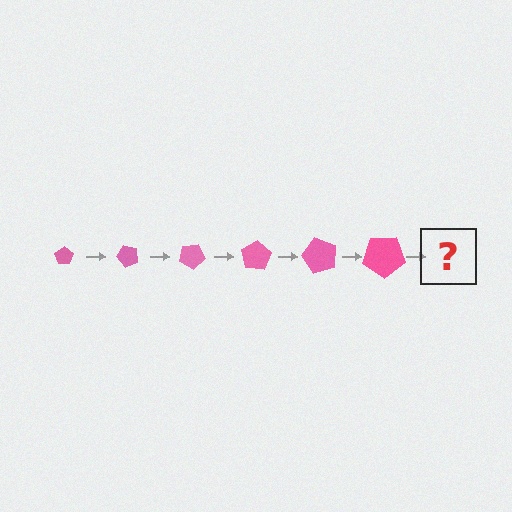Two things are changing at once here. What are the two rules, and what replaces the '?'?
The two rules are that the pentagon grows larger each step and it rotates 50 degrees each step. The '?' should be a pentagon, larger than the previous one and rotated 300 degrees from the start.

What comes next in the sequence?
The next element should be a pentagon, larger than the previous one and rotated 300 degrees from the start.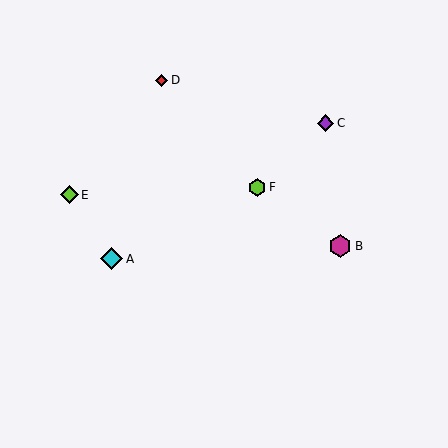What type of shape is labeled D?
Shape D is a red diamond.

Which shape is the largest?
The magenta hexagon (labeled B) is the largest.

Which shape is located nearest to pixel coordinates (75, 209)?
The lime diamond (labeled E) at (70, 195) is nearest to that location.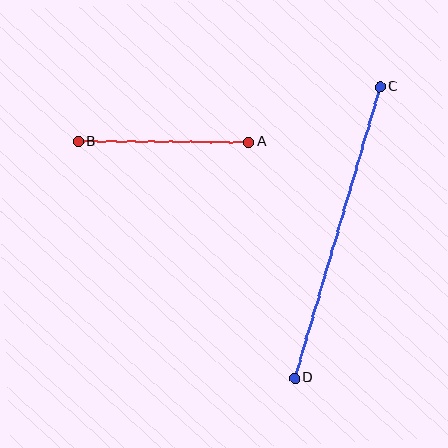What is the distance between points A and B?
The distance is approximately 171 pixels.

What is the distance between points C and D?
The distance is approximately 303 pixels.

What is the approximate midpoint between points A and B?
The midpoint is at approximately (164, 142) pixels.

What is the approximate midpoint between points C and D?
The midpoint is at approximately (337, 233) pixels.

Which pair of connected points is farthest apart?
Points C and D are farthest apart.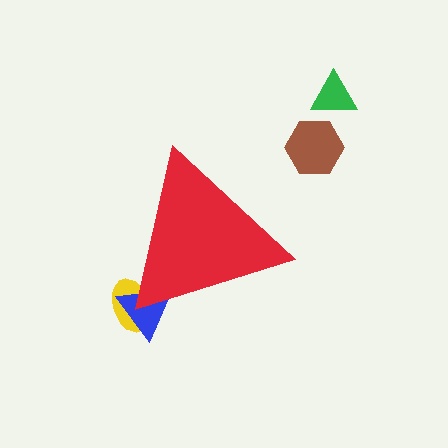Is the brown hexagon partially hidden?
No, the brown hexagon is fully visible.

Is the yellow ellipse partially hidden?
Yes, the yellow ellipse is partially hidden behind the red triangle.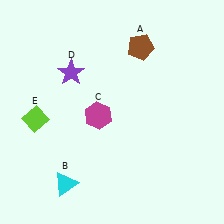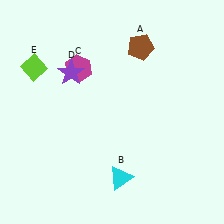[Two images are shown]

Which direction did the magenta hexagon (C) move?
The magenta hexagon (C) moved up.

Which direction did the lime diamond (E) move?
The lime diamond (E) moved up.